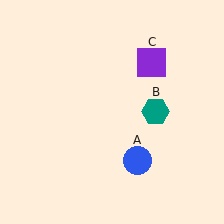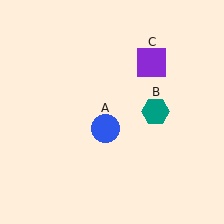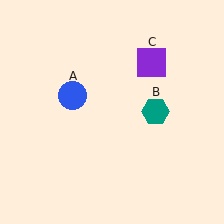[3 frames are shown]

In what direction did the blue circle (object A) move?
The blue circle (object A) moved up and to the left.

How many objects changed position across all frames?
1 object changed position: blue circle (object A).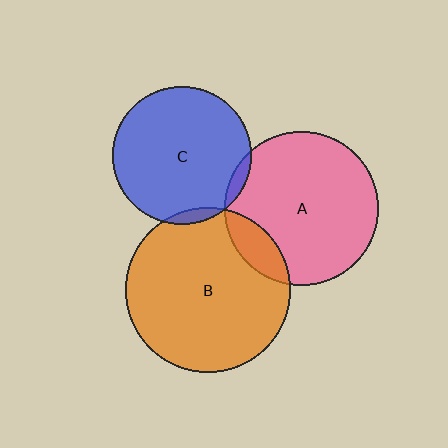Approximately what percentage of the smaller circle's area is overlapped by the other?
Approximately 5%.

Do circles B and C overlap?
Yes.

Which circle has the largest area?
Circle B (orange).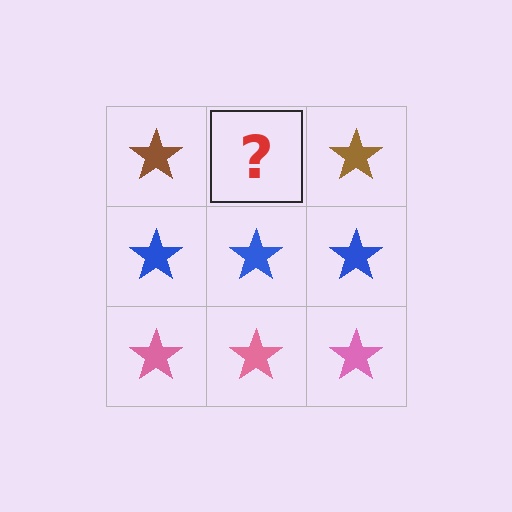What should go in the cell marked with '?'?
The missing cell should contain a brown star.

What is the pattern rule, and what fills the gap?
The rule is that each row has a consistent color. The gap should be filled with a brown star.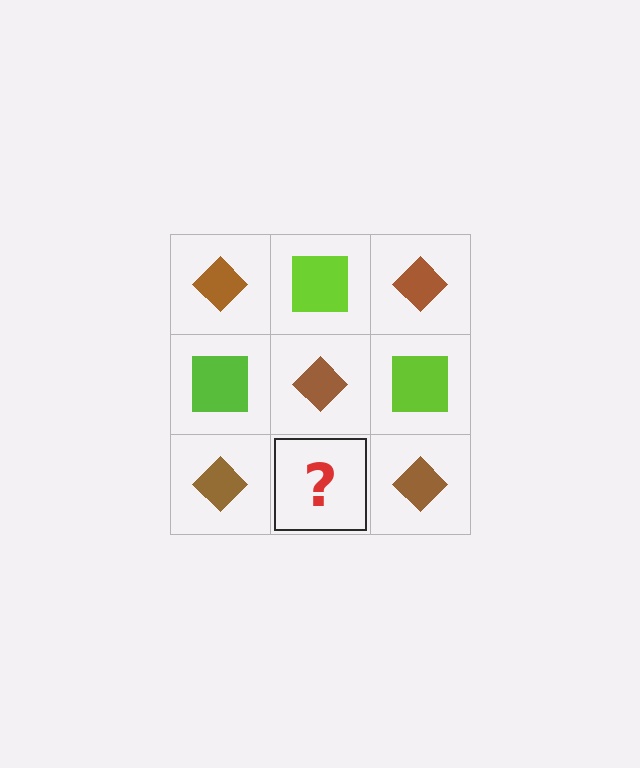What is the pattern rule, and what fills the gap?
The rule is that it alternates brown diamond and lime square in a checkerboard pattern. The gap should be filled with a lime square.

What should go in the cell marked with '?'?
The missing cell should contain a lime square.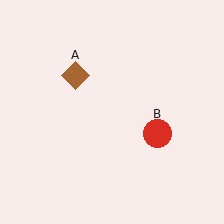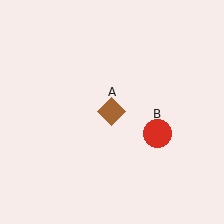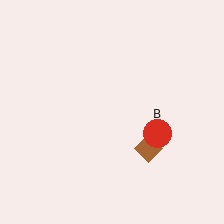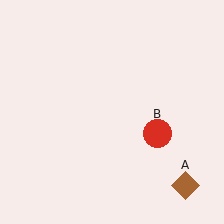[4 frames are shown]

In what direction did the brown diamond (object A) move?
The brown diamond (object A) moved down and to the right.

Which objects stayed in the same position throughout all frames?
Red circle (object B) remained stationary.